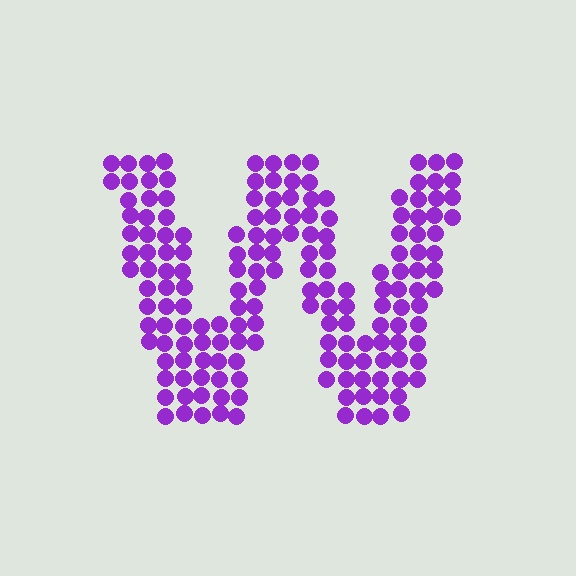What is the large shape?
The large shape is the letter W.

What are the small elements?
The small elements are circles.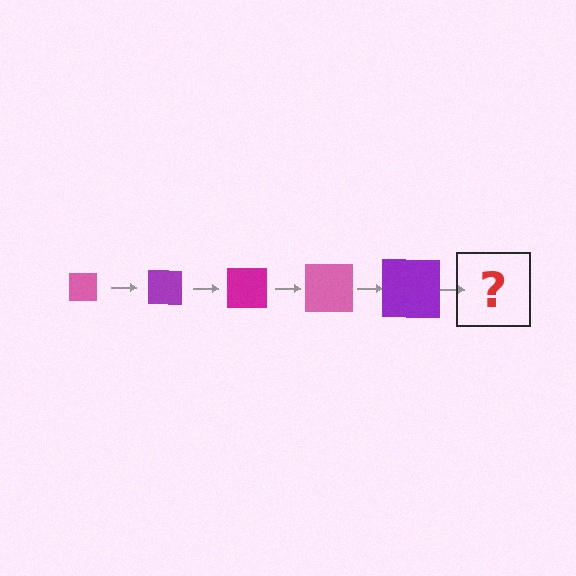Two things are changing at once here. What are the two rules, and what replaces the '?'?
The two rules are that the square grows larger each step and the color cycles through pink, purple, and magenta. The '?' should be a magenta square, larger than the previous one.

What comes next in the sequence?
The next element should be a magenta square, larger than the previous one.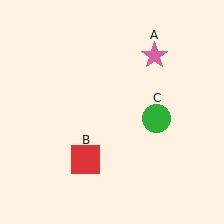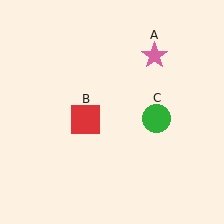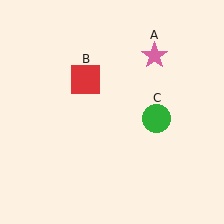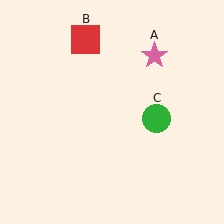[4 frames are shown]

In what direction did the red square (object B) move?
The red square (object B) moved up.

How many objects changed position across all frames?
1 object changed position: red square (object B).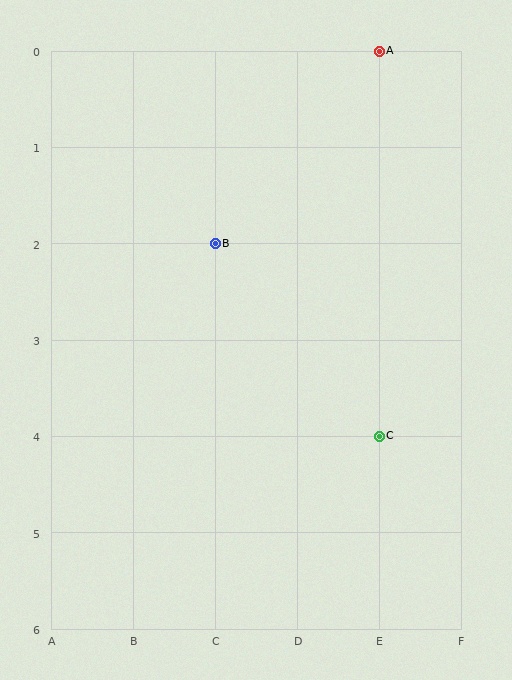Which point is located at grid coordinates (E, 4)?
Point C is at (E, 4).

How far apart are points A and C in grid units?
Points A and C are 4 rows apart.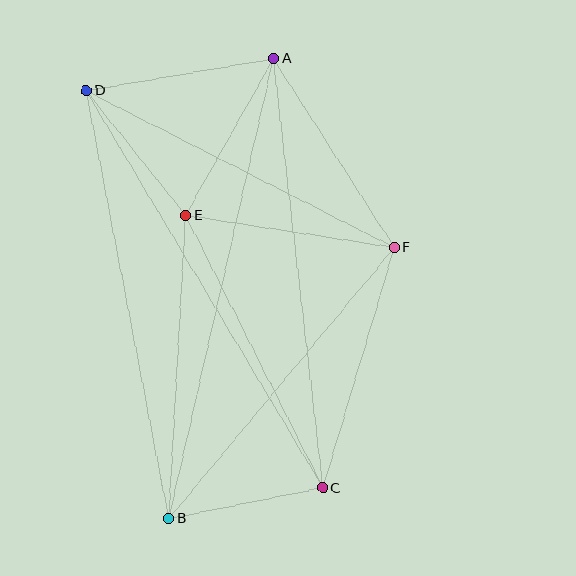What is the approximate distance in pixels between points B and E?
The distance between B and E is approximately 304 pixels.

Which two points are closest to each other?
Points B and C are closest to each other.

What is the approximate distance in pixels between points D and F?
The distance between D and F is approximately 345 pixels.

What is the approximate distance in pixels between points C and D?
The distance between C and D is approximately 462 pixels.